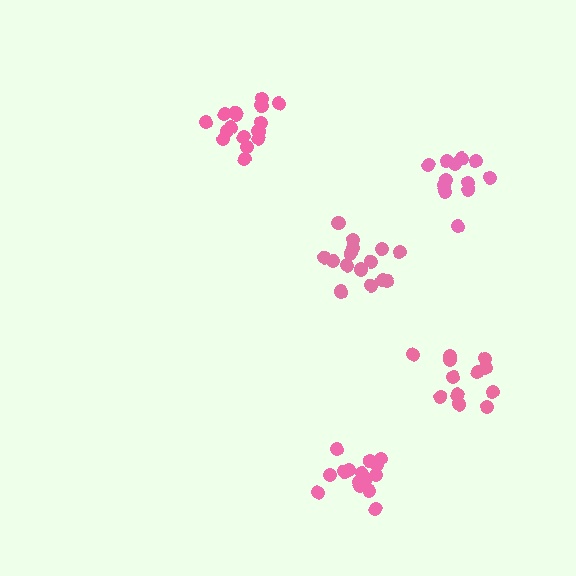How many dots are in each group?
Group 1: 12 dots, Group 2: 15 dots, Group 3: 12 dots, Group 4: 15 dots, Group 5: 17 dots (71 total).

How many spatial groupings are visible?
There are 5 spatial groupings.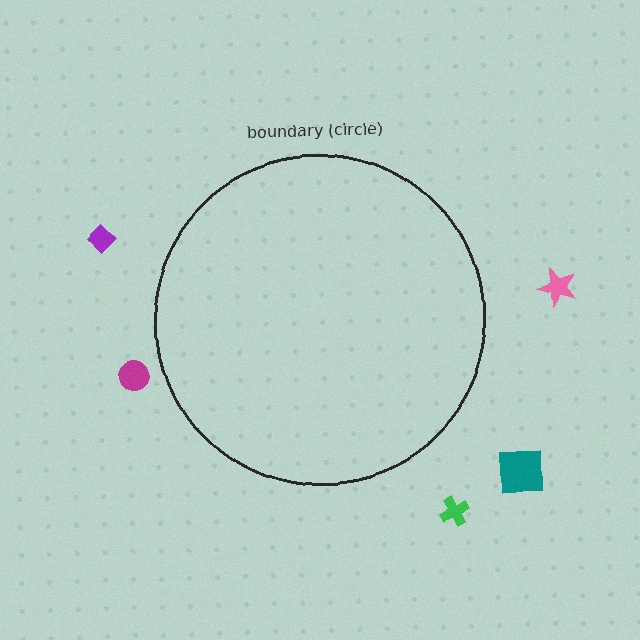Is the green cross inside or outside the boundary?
Outside.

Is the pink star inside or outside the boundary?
Outside.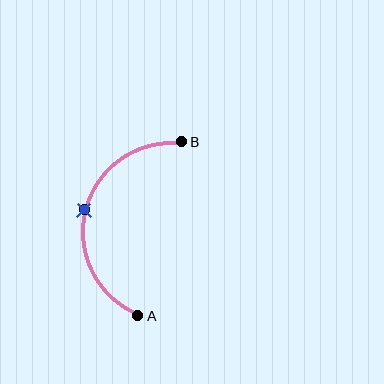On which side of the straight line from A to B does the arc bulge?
The arc bulges to the left of the straight line connecting A and B.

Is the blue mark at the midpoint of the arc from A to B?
Yes. The blue mark lies on the arc at equal arc-length from both A and B — it is the arc midpoint.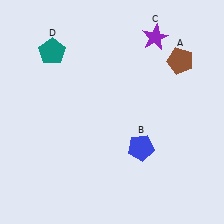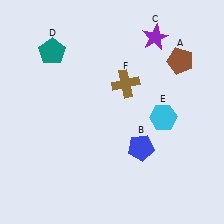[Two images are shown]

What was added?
A cyan hexagon (E), a brown cross (F) were added in Image 2.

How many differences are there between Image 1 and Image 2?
There are 2 differences between the two images.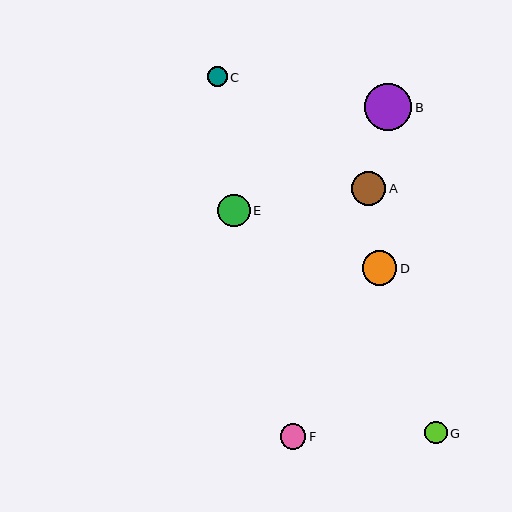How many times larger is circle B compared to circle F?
Circle B is approximately 1.9 times the size of circle F.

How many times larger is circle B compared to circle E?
Circle B is approximately 1.5 times the size of circle E.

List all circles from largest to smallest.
From largest to smallest: B, D, A, E, F, G, C.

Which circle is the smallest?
Circle C is the smallest with a size of approximately 20 pixels.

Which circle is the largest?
Circle B is the largest with a size of approximately 48 pixels.